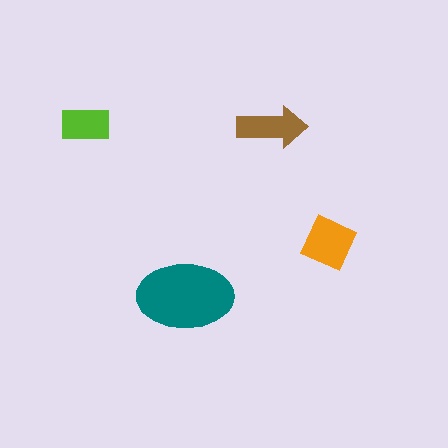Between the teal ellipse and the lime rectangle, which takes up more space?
The teal ellipse.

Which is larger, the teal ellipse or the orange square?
The teal ellipse.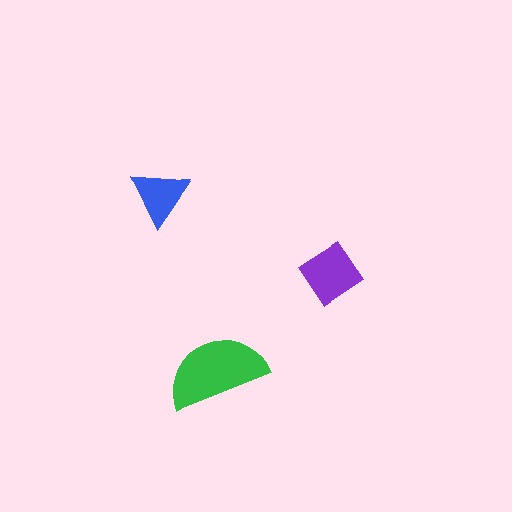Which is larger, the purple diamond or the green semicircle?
The green semicircle.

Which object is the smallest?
The blue triangle.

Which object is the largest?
The green semicircle.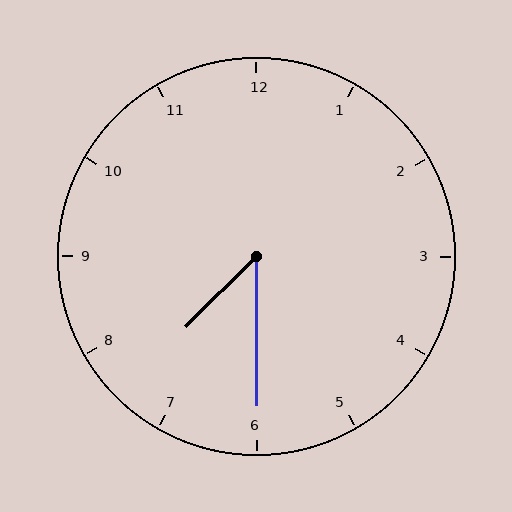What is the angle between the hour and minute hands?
Approximately 45 degrees.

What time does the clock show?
7:30.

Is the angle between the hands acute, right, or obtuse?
It is acute.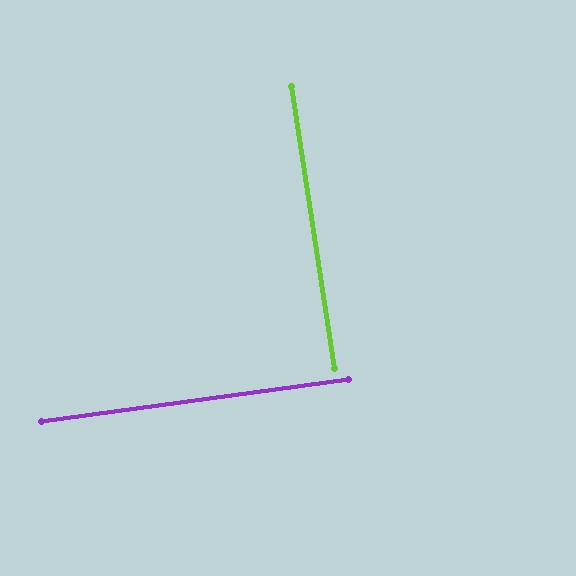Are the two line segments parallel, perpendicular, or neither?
Perpendicular — they meet at approximately 89°.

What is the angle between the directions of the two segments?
Approximately 89 degrees.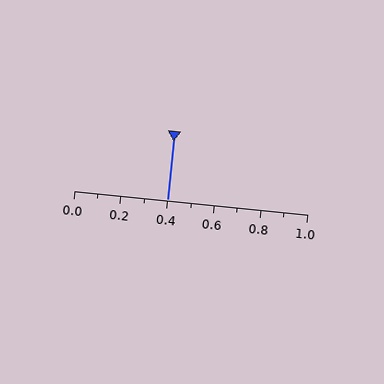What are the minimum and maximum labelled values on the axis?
The axis runs from 0.0 to 1.0.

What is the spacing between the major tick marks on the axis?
The major ticks are spaced 0.2 apart.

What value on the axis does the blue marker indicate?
The marker indicates approximately 0.4.